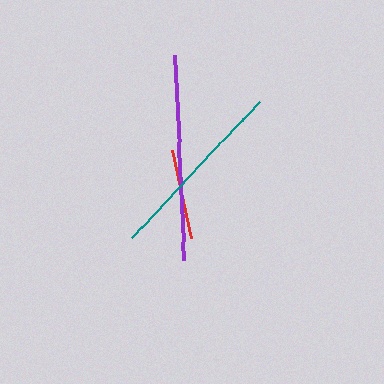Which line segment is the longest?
The purple line is the longest at approximately 205 pixels.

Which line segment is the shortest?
The red line is the shortest at approximately 90 pixels.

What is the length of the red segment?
The red segment is approximately 90 pixels long.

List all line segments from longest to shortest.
From longest to shortest: purple, teal, red.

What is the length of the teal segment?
The teal segment is approximately 188 pixels long.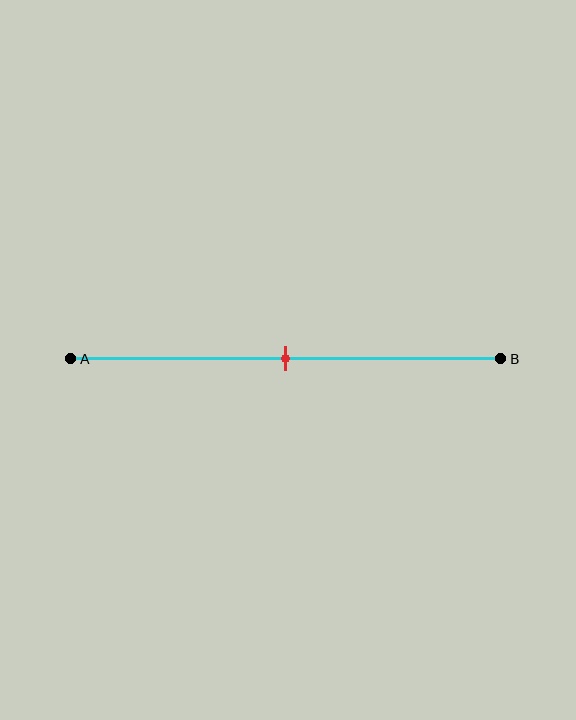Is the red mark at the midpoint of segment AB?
Yes, the mark is approximately at the midpoint.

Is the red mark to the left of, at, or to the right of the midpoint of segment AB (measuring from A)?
The red mark is approximately at the midpoint of segment AB.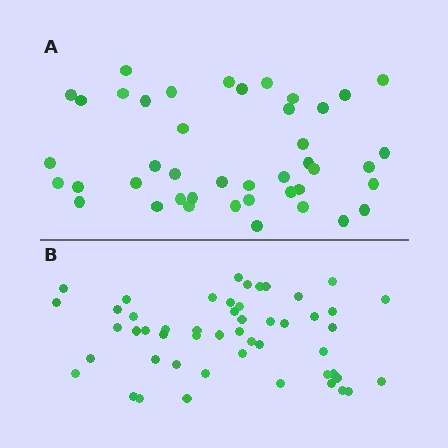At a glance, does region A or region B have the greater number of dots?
Region B (the bottom region) has more dots.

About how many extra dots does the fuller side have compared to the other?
Region B has roughly 8 or so more dots than region A.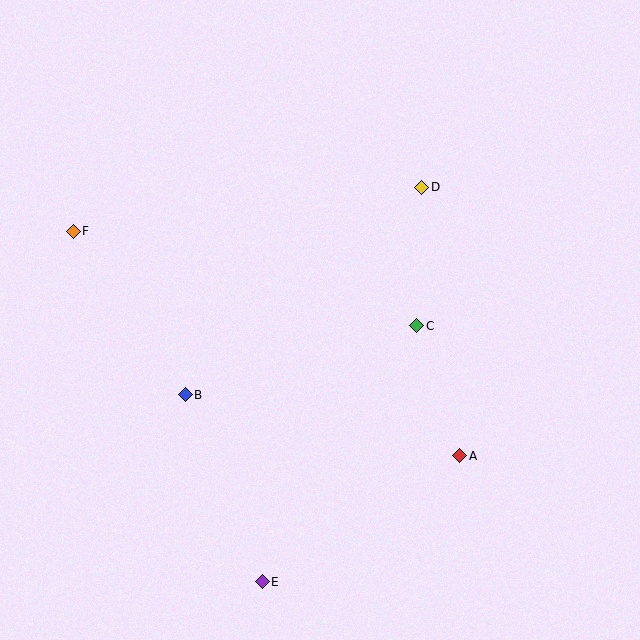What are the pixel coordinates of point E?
Point E is at (262, 582).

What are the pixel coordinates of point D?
Point D is at (422, 187).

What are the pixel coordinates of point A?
Point A is at (460, 456).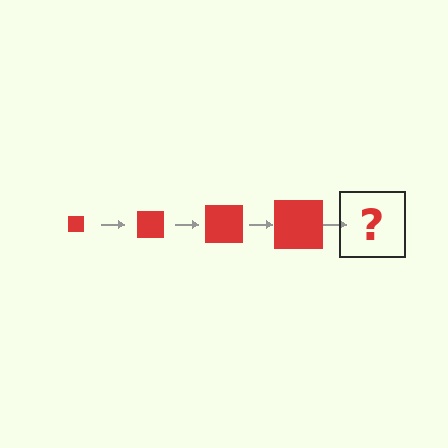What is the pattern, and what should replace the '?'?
The pattern is that the square gets progressively larger each step. The '?' should be a red square, larger than the previous one.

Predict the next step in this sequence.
The next step is a red square, larger than the previous one.